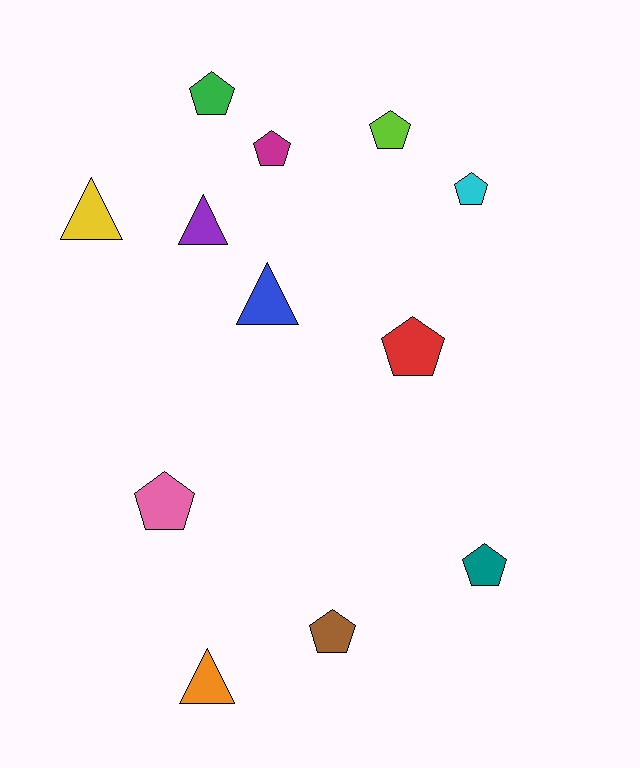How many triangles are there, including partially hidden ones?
There are 4 triangles.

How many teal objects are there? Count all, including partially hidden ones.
There is 1 teal object.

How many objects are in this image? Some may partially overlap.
There are 12 objects.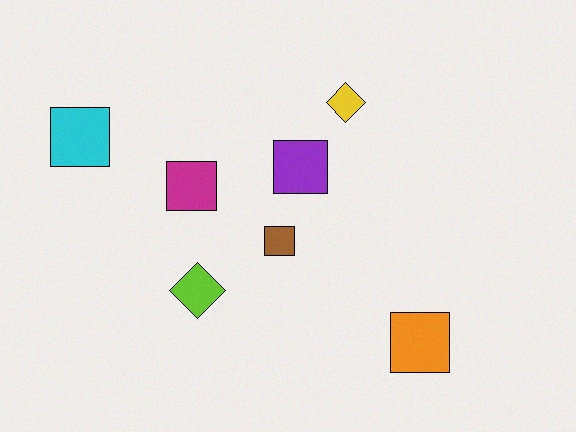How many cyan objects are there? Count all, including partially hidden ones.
There is 1 cyan object.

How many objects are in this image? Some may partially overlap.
There are 7 objects.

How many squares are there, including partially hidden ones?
There are 5 squares.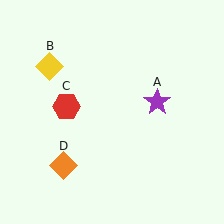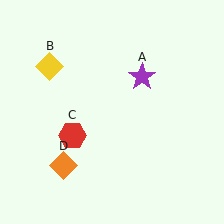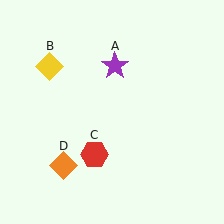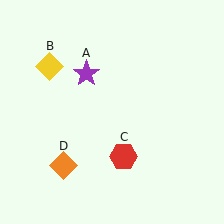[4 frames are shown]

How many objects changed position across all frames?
2 objects changed position: purple star (object A), red hexagon (object C).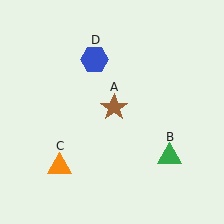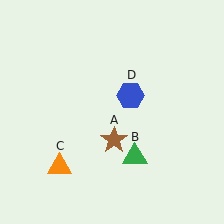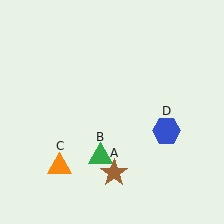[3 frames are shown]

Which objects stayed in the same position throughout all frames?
Orange triangle (object C) remained stationary.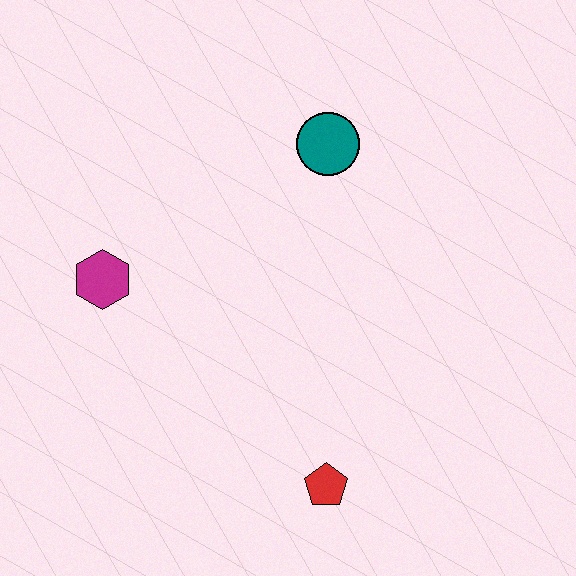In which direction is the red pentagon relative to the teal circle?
The red pentagon is below the teal circle.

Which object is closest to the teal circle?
The magenta hexagon is closest to the teal circle.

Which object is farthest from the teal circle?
The red pentagon is farthest from the teal circle.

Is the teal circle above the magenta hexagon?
Yes